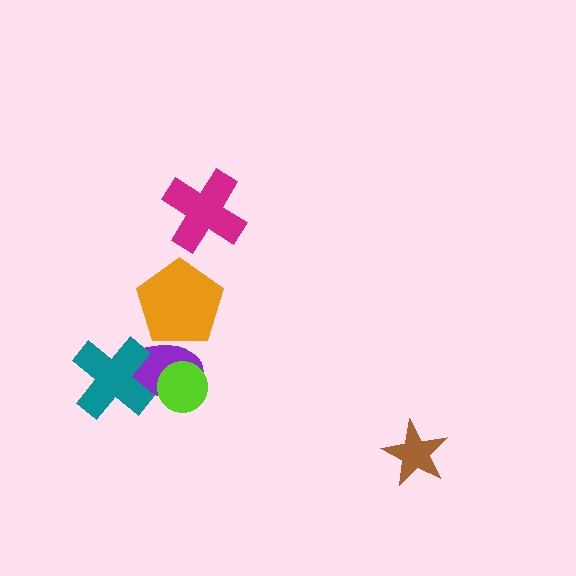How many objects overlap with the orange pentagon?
1 object overlaps with the orange pentagon.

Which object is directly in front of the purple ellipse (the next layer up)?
The lime circle is directly in front of the purple ellipse.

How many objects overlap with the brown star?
0 objects overlap with the brown star.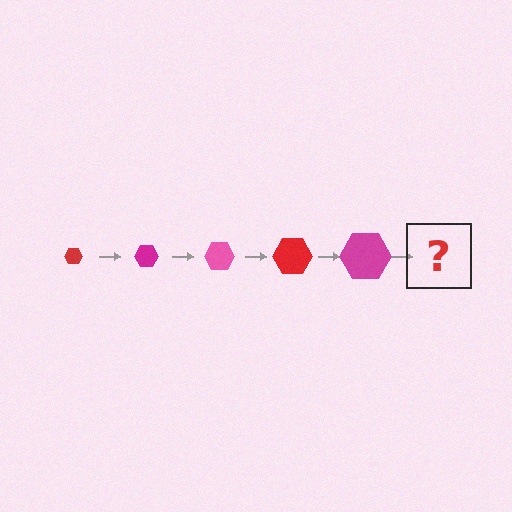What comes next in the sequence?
The next element should be a pink hexagon, larger than the previous one.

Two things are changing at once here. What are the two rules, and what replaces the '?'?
The two rules are that the hexagon grows larger each step and the color cycles through red, magenta, and pink. The '?' should be a pink hexagon, larger than the previous one.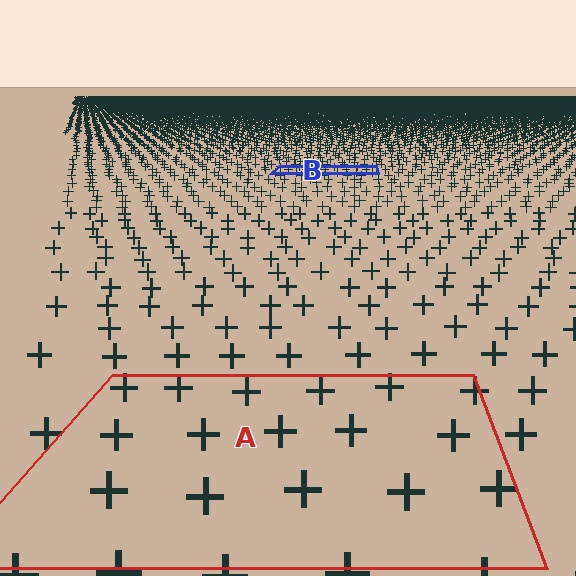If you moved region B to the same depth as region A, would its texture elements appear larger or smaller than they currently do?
They would appear larger. At a closer depth, the same texture elements are projected at a bigger on-screen size.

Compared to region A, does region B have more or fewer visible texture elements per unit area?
Region B has more texture elements per unit area — they are packed more densely because it is farther away.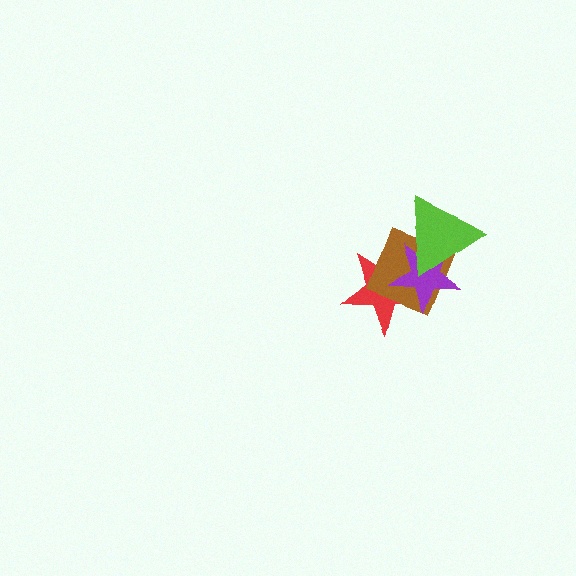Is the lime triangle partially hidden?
No, no other shape covers it.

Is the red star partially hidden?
Yes, it is partially covered by another shape.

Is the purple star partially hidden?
Yes, it is partially covered by another shape.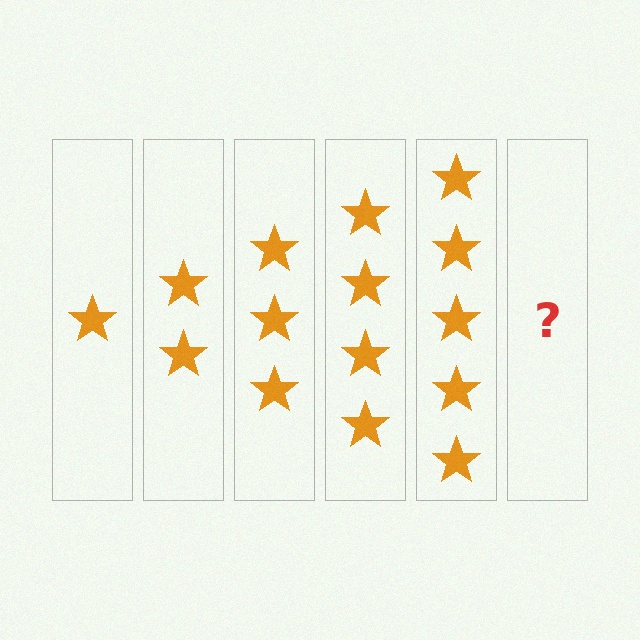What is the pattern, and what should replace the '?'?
The pattern is that each step adds one more star. The '?' should be 6 stars.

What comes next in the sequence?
The next element should be 6 stars.